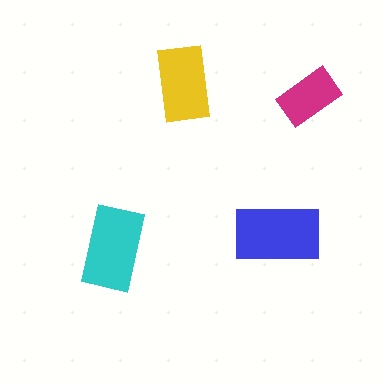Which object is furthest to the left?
The cyan rectangle is leftmost.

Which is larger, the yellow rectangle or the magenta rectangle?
The yellow one.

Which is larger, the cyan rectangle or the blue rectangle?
The blue one.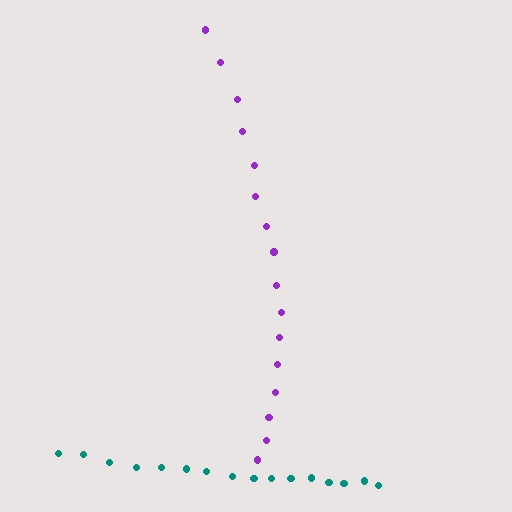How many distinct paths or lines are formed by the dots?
There are 2 distinct paths.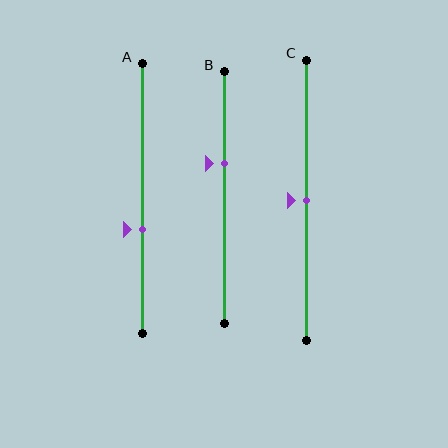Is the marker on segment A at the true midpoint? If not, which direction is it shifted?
No, the marker on segment A is shifted downward by about 11% of the segment length.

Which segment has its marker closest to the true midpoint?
Segment C has its marker closest to the true midpoint.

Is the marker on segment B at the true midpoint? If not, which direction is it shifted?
No, the marker on segment B is shifted upward by about 13% of the segment length.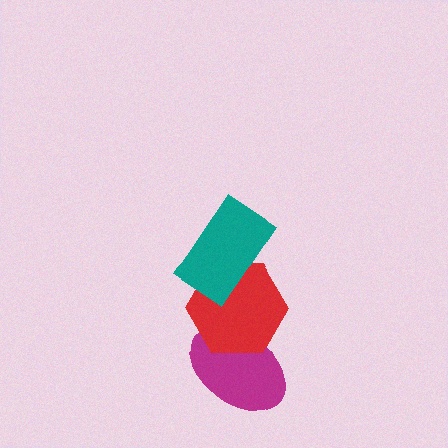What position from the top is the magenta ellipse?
The magenta ellipse is 3rd from the top.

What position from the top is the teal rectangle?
The teal rectangle is 1st from the top.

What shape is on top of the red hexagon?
The teal rectangle is on top of the red hexagon.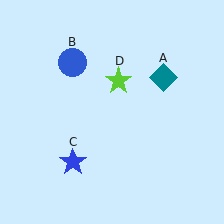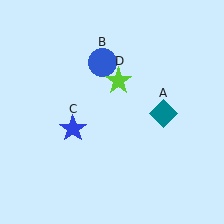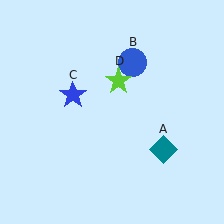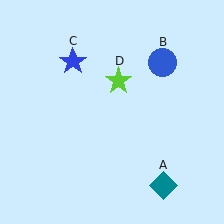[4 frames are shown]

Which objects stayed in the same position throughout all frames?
Lime star (object D) remained stationary.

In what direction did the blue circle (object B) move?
The blue circle (object B) moved right.